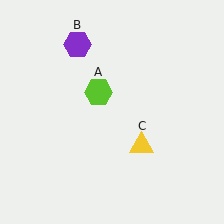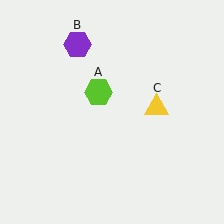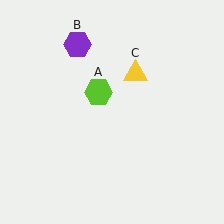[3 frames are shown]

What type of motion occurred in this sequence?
The yellow triangle (object C) rotated counterclockwise around the center of the scene.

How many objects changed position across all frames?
1 object changed position: yellow triangle (object C).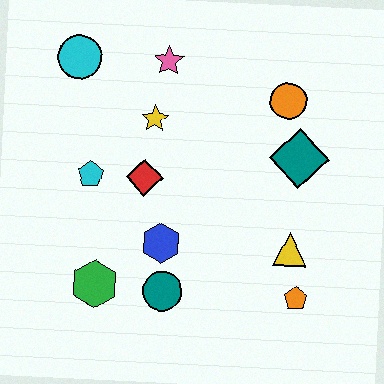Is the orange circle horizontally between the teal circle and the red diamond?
No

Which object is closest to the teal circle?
The blue hexagon is closest to the teal circle.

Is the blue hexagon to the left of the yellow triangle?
Yes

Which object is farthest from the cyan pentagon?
The orange pentagon is farthest from the cyan pentagon.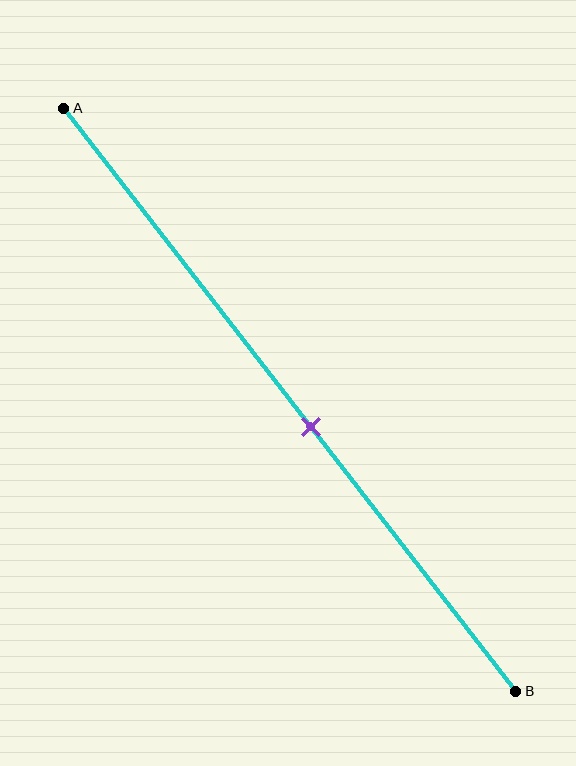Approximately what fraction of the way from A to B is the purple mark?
The purple mark is approximately 55% of the way from A to B.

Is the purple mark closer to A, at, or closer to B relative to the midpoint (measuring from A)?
The purple mark is closer to point B than the midpoint of segment AB.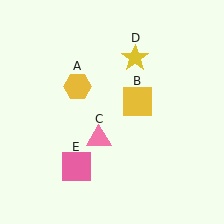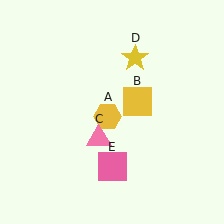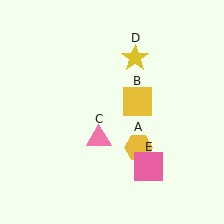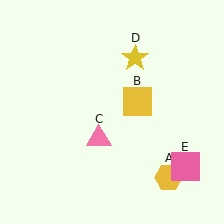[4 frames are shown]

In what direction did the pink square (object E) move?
The pink square (object E) moved right.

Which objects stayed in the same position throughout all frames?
Yellow square (object B) and pink triangle (object C) and yellow star (object D) remained stationary.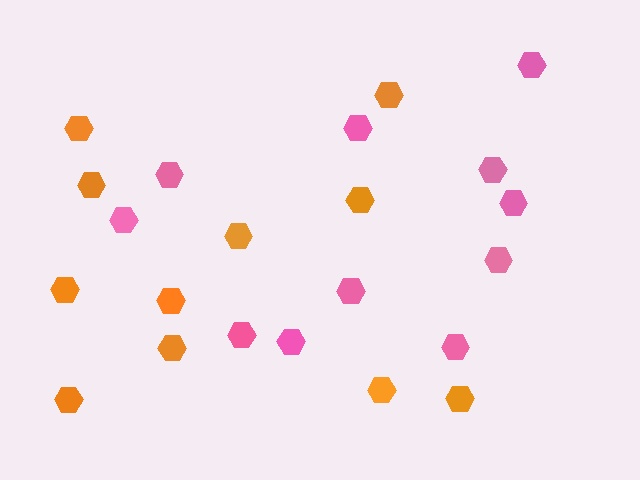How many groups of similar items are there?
There are 2 groups: one group of pink hexagons (11) and one group of orange hexagons (11).